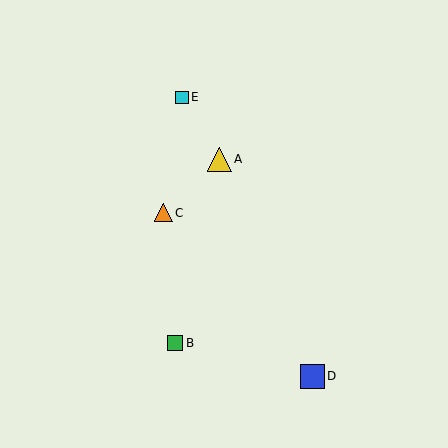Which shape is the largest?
The yellow triangle (labeled A) is the largest.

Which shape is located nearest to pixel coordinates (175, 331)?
The green square (labeled B) at (175, 343) is nearest to that location.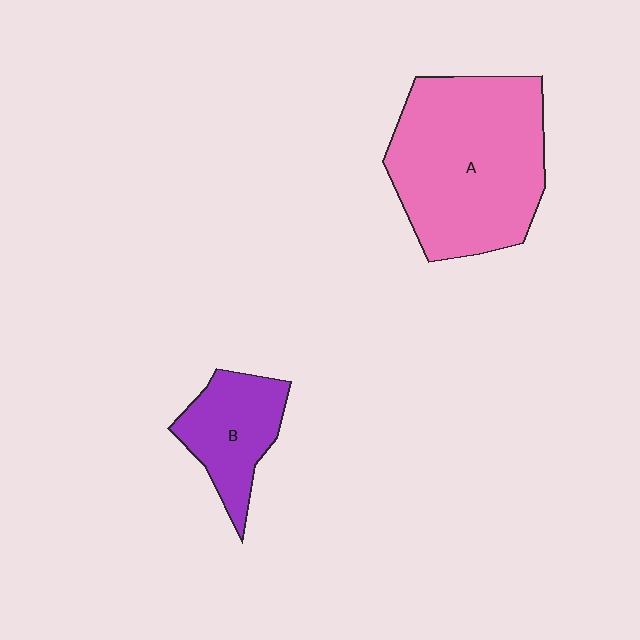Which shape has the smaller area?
Shape B (purple).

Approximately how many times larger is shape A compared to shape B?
Approximately 2.4 times.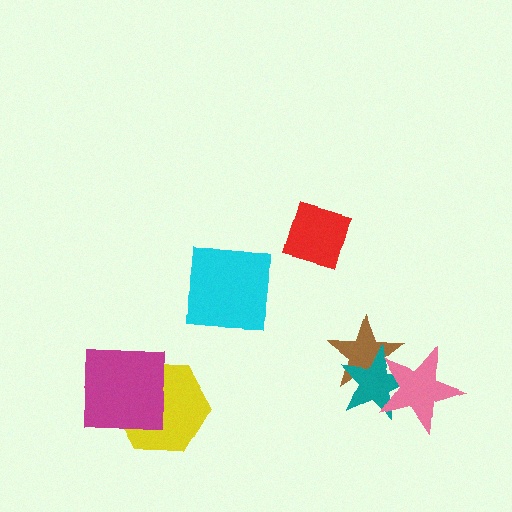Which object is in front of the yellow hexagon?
The magenta square is in front of the yellow hexagon.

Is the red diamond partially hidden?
No, no other shape covers it.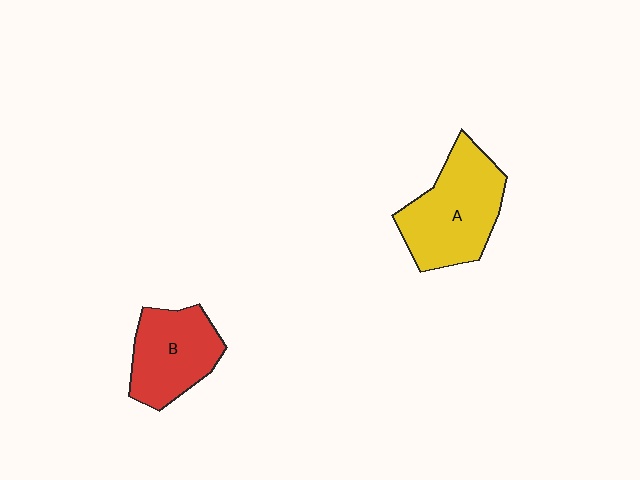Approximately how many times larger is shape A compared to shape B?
Approximately 1.3 times.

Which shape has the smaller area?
Shape B (red).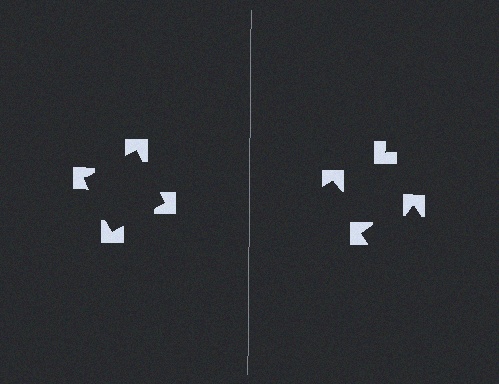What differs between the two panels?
The notched squares are positioned identically on both sides; only the wedge orientations differ. On the left they align to a square; on the right they are misaligned.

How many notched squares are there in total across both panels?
8 — 4 on each side.